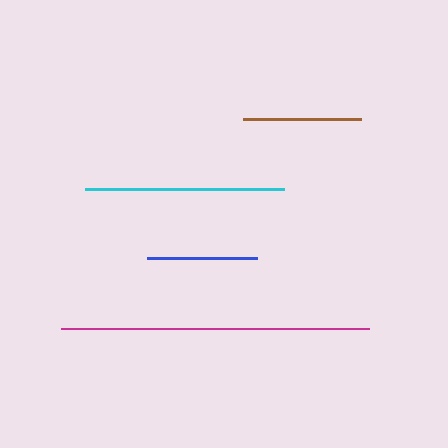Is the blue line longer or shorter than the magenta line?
The magenta line is longer than the blue line.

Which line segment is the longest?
The magenta line is the longest at approximately 308 pixels.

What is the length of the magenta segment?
The magenta segment is approximately 308 pixels long.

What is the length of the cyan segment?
The cyan segment is approximately 199 pixels long.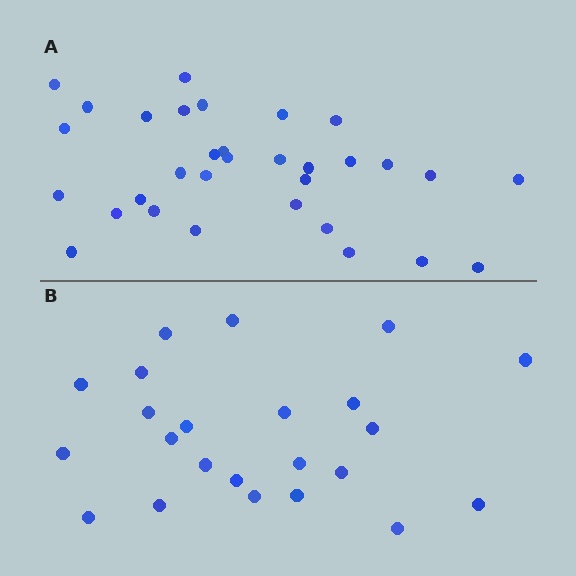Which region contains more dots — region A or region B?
Region A (the top region) has more dots.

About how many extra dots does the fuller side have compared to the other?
Region A has roughly 8 or so more dots than region B.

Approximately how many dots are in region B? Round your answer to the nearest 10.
About 20 dots. (The exact count is 23, which rounds to 20.)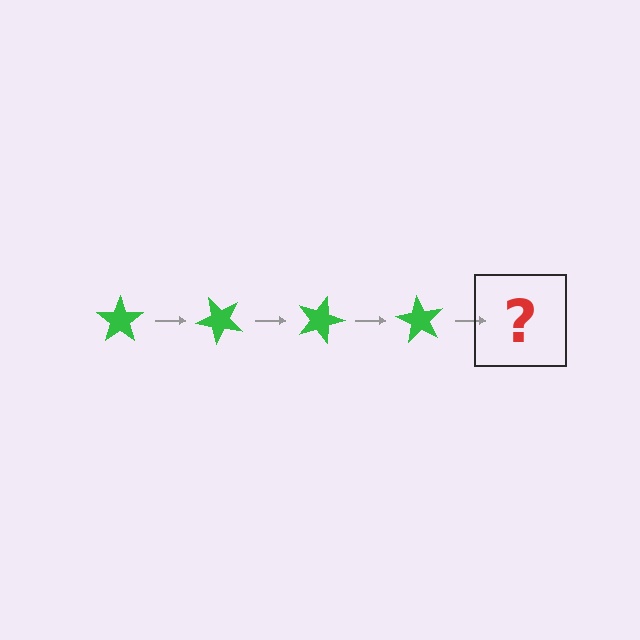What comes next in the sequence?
The next element should be a green star rotated 180 degrees.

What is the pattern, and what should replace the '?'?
The pattern is that the star rotates 45 degrees each step. The '?' should be a green star rotated 180 degrees.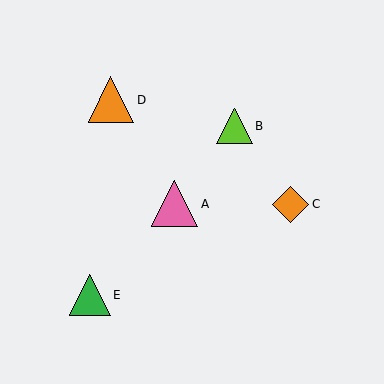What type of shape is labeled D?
Shape D is an orange triangle.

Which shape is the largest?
The pink triangle (labeled A) is the largest.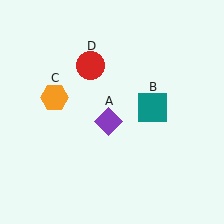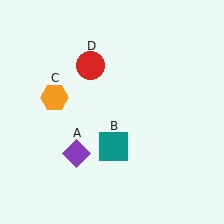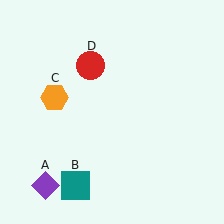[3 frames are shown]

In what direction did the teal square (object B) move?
The teal square (object B) moved down and to the left.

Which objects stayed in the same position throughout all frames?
Orange hexagon (object C) and red circle (object D) remained stationary.